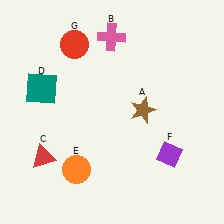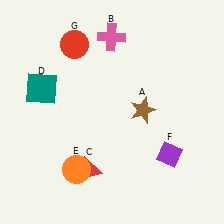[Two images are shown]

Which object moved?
The red triangle (C) moved right.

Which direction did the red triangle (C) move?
The red triangle (C) moved right.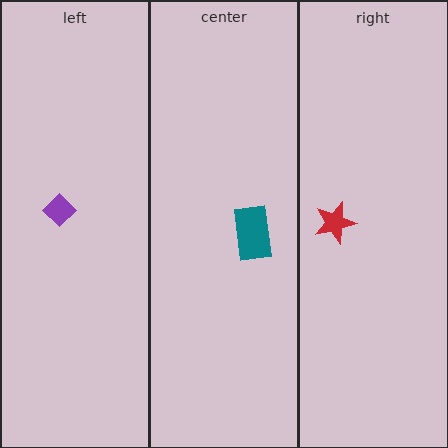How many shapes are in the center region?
1.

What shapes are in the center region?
The teal rectangle.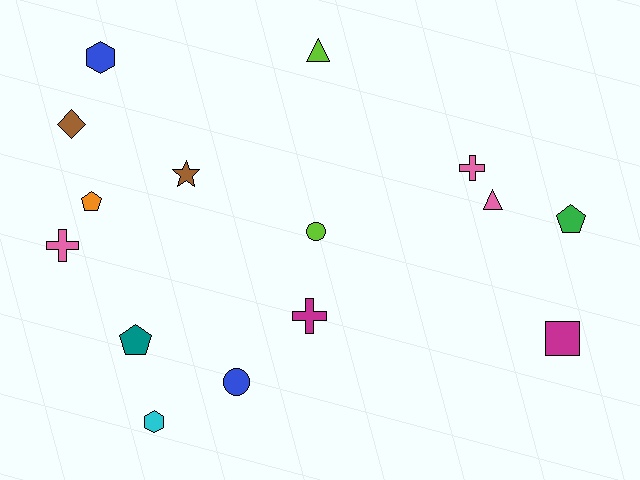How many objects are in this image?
There are 15 objects.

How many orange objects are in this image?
There is 1 orange object.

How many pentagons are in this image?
There are 3 pentagons.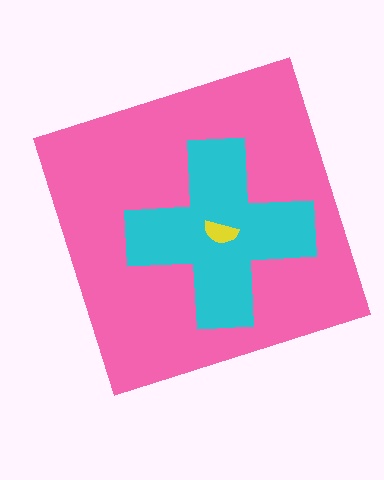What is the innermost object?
The yellow semicircle.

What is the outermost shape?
The pink square.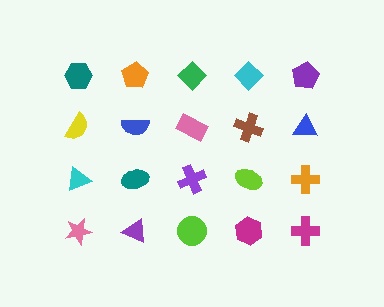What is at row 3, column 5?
An orange cross.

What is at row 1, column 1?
A teal hexagon.